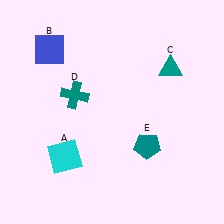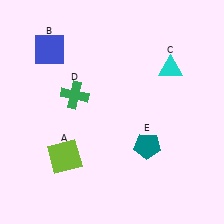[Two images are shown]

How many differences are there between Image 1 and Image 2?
There are 3 differences between the two images.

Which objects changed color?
A changed from cyan to lime. C changed from teal to cyan. D changed from teal to green.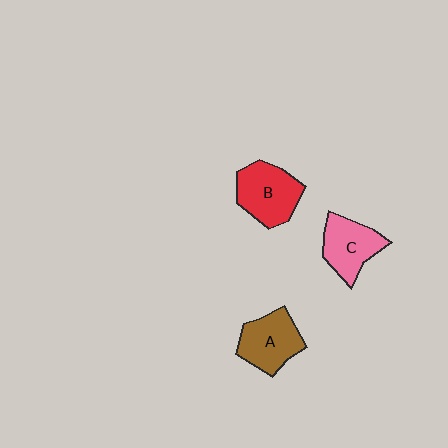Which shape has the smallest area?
Shape C (pink).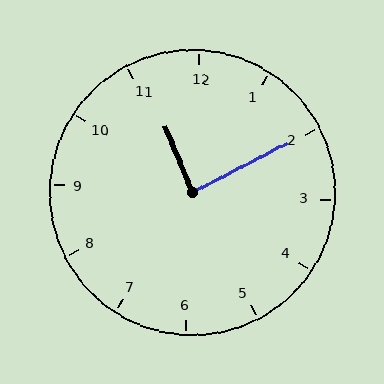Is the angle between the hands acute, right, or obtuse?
It is right.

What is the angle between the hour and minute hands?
Approximately 85 degrees.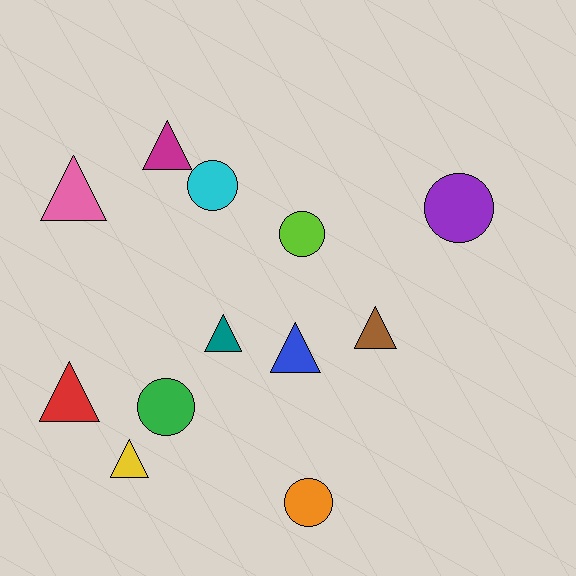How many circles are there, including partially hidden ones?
There are 5 circles.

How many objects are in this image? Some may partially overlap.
There are 12 objects.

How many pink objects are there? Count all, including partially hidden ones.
There is 1 pink object.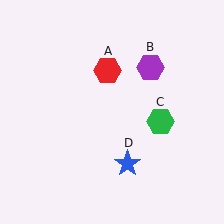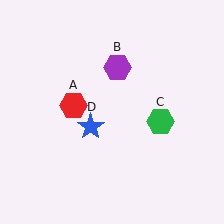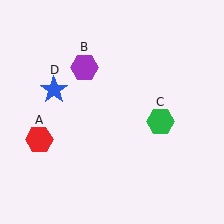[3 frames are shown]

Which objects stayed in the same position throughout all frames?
Green hexagon (object C) remained stationary.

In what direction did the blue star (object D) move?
The blue star (object D) moved up and to the left.